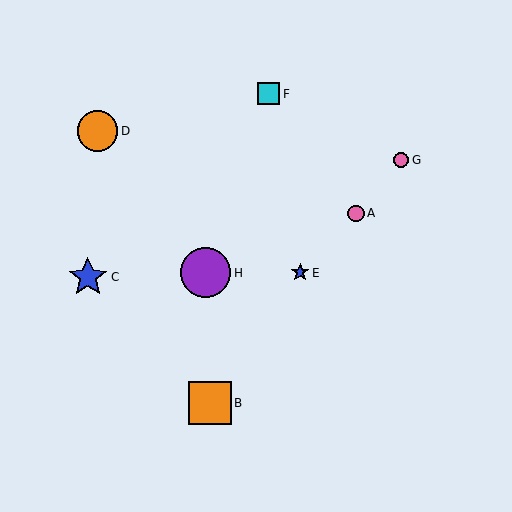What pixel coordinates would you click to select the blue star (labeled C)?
Click at (88, 277) to select the blue star C.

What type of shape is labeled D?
Shape D is an orange circle.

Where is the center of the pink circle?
The center of the pink circle is at (356, 213).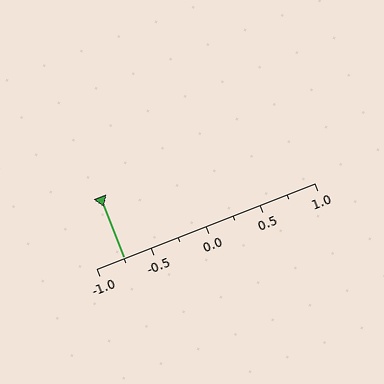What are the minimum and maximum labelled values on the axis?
The axis runs from -1.0 to 1.0.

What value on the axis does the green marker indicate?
The marker indicates approximately -0.75.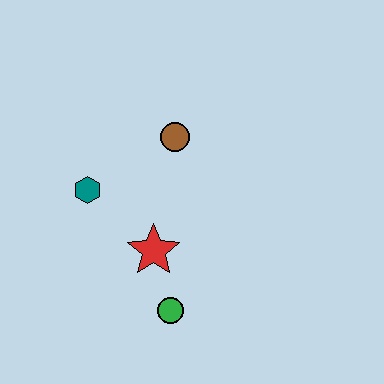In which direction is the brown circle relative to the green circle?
The brown circle is above the green circle.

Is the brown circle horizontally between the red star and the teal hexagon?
No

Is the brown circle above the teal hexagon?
Yes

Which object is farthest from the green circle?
The brown circle is farthest from the green circle.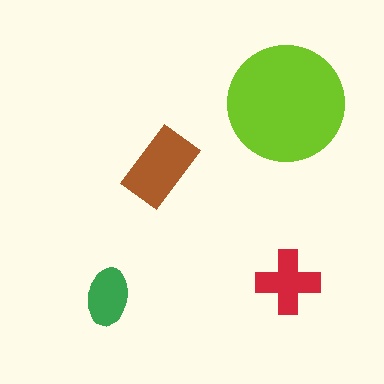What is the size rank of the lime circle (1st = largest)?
1st.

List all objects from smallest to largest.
The green ellipse, the red cross, the brown rectangle, the lime circle.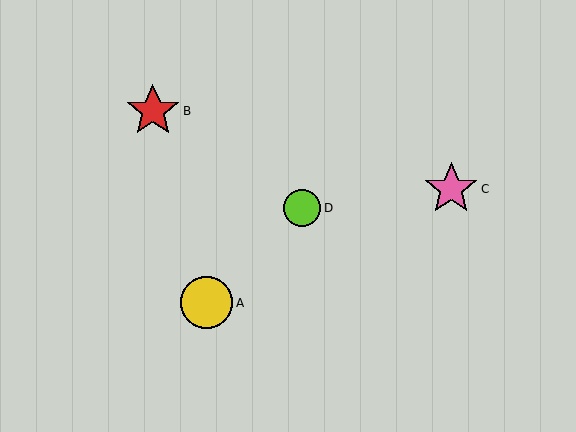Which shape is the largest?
The red star (labeled B) is the largest.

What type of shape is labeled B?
Shape B is a red star.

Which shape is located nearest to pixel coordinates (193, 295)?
The yellow circle (labeled A) at (207, 303) is nearest to that location.